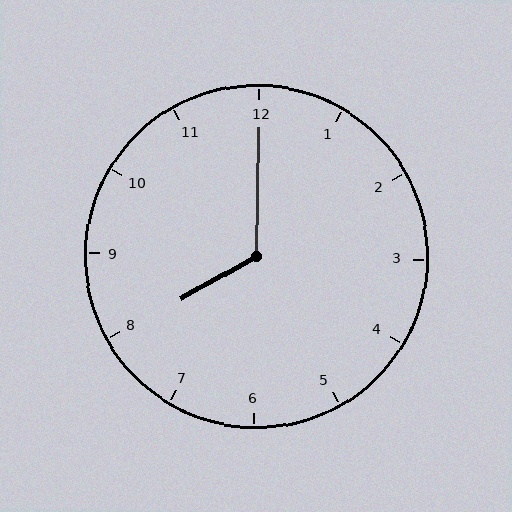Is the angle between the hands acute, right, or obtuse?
It is obtuse.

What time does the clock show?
8:00.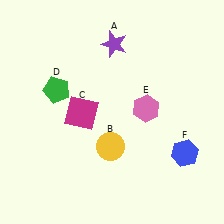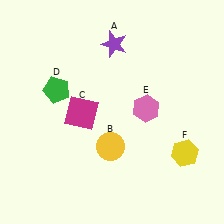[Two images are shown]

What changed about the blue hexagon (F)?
In Image 1, F is blue. In Image 2, it changed to yellow.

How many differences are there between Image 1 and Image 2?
There is 1 difference between the two images.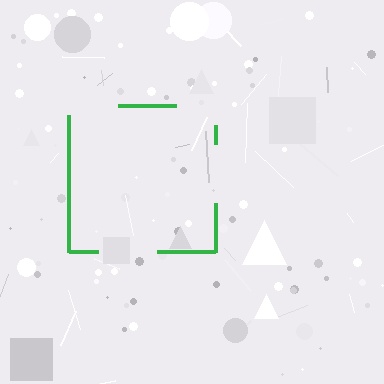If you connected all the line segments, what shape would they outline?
They would outline a square.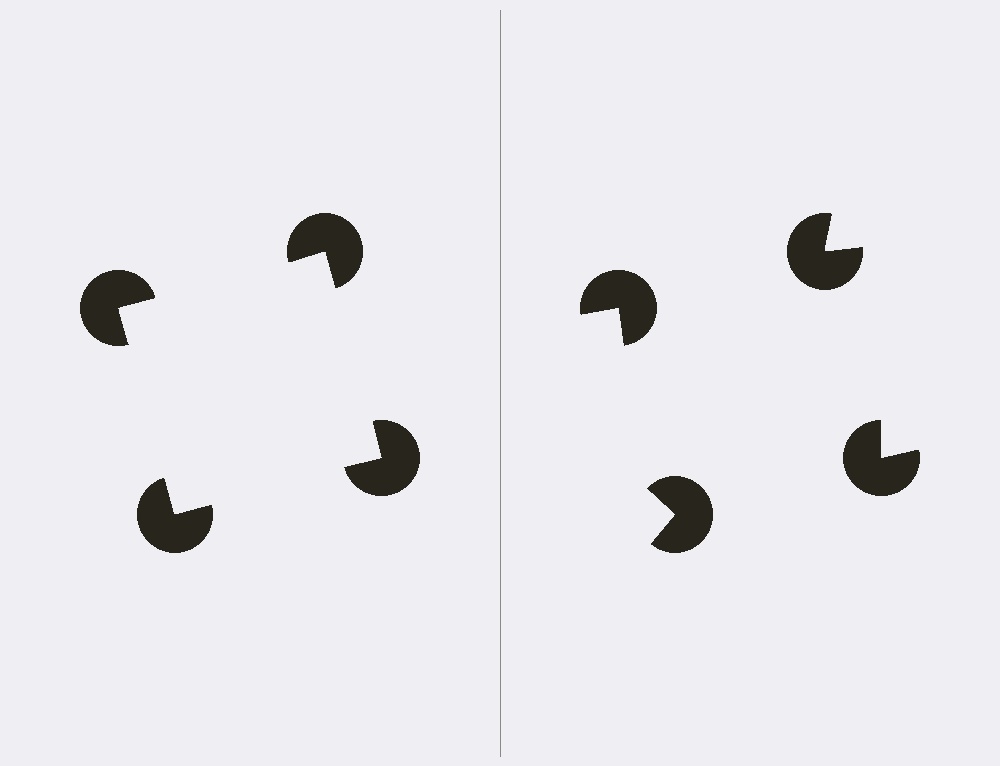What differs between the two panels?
The pac-man discs are positioned identically on both sides; only the wedge orientations differ. On the left they align to a square; on the right they are misaligned.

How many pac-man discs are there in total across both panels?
8 — 4 on each side.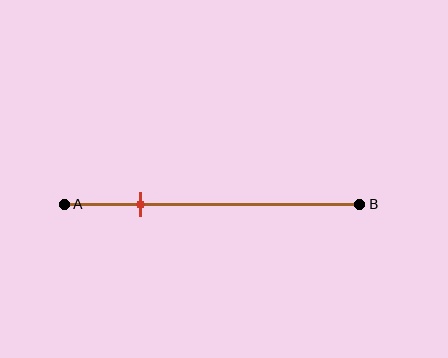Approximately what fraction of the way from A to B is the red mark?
The red mark is approximately 25% of the way from A to B.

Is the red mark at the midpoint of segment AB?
No, the mark is at about 25% from A, not at the 50% midpoint.